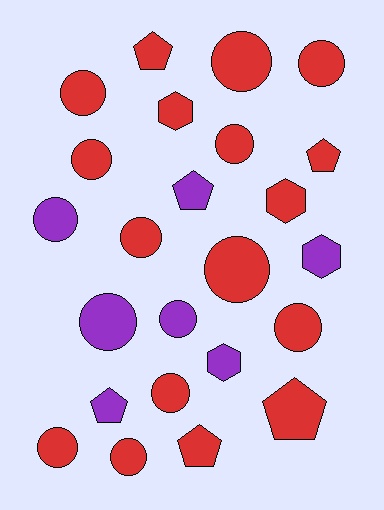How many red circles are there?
There are 11 red circles.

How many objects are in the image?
There are 24 objects.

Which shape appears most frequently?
Circle, with 14 objects.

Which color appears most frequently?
Red, with 17 objects.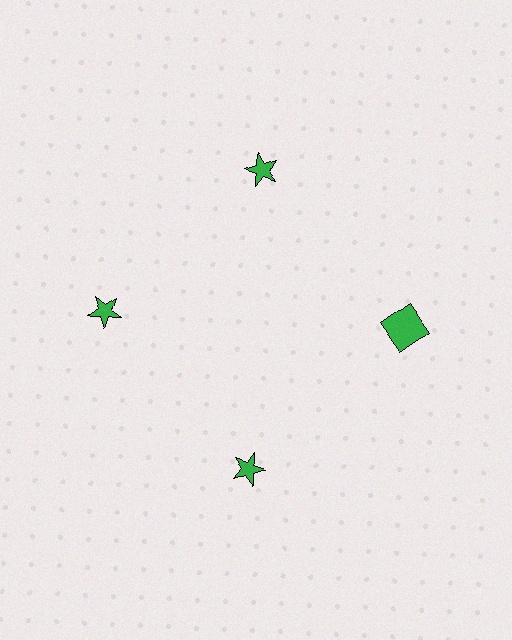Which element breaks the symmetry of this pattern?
The green square at roughly the 3 o'clock position breaks the symmetry. All other shapes are green stars.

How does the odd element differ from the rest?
It has a different shape: square instead of star.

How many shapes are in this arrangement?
There are 4 shapes arranged in a ring pattern.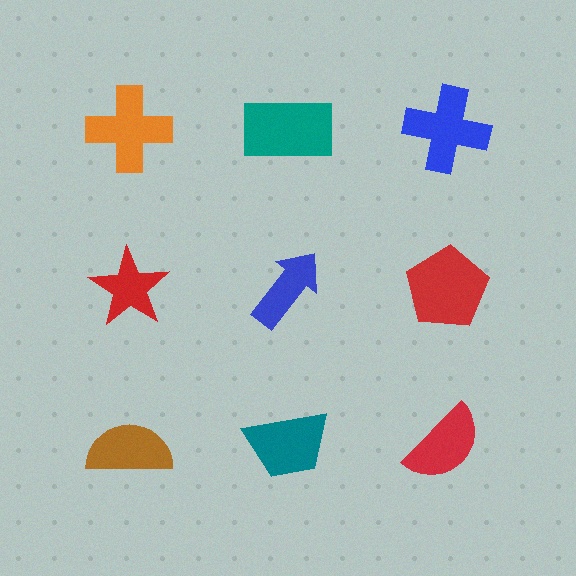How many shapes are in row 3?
3 shapes.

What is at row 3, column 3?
A red semicircle.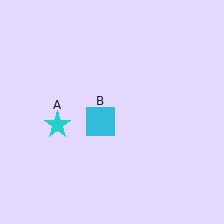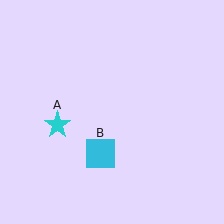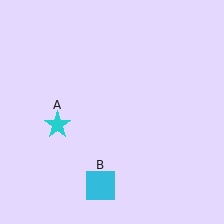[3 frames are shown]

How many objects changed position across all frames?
1 object changed position: cyan square (object B).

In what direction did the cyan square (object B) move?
The cyan square (object B) moved down.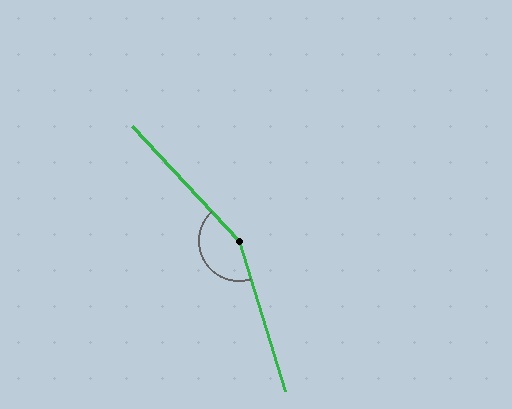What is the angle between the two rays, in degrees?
Approximately 154 degrees.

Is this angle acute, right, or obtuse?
It is obtuse.